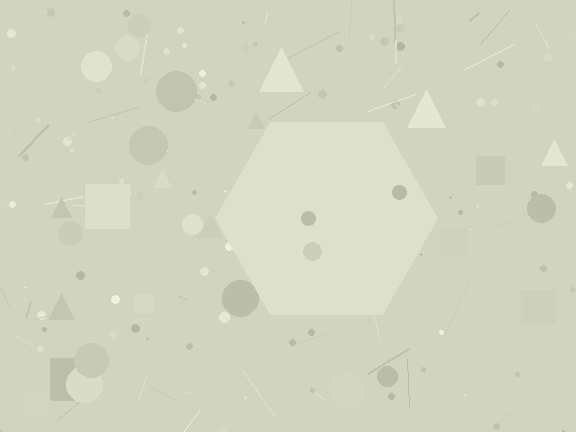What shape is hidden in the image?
A hexagon is hidden in the image.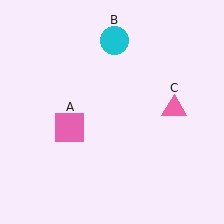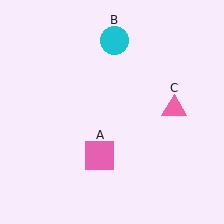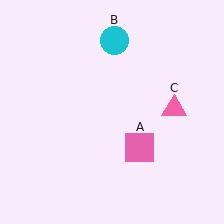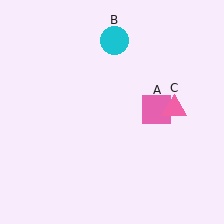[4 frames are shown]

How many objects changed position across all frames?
1 object changed position: pink square (object A).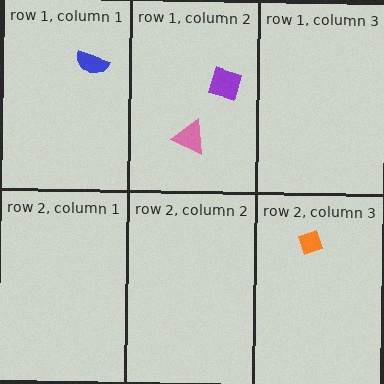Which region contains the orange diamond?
The row 2, column 3 region.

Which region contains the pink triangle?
The row 1, column 2 region.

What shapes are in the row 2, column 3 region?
The orange diamond.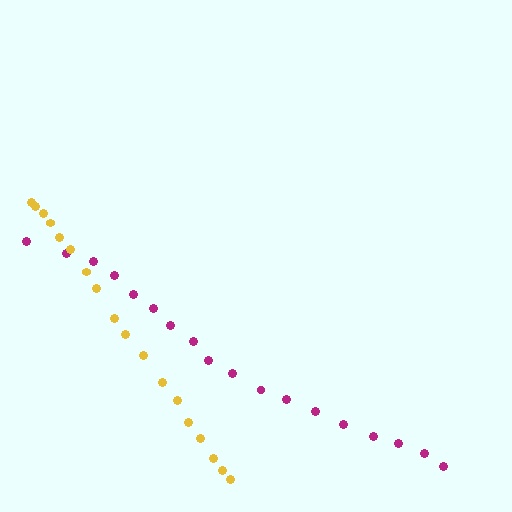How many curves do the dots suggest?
There are 2 distinct paths.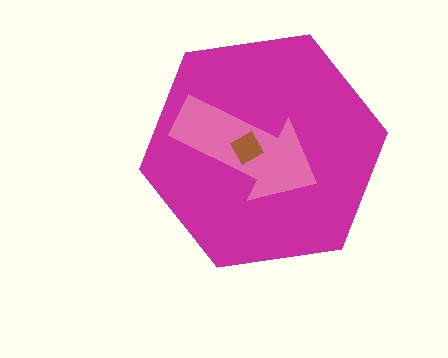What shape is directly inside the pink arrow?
The brown diamond.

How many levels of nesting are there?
3.